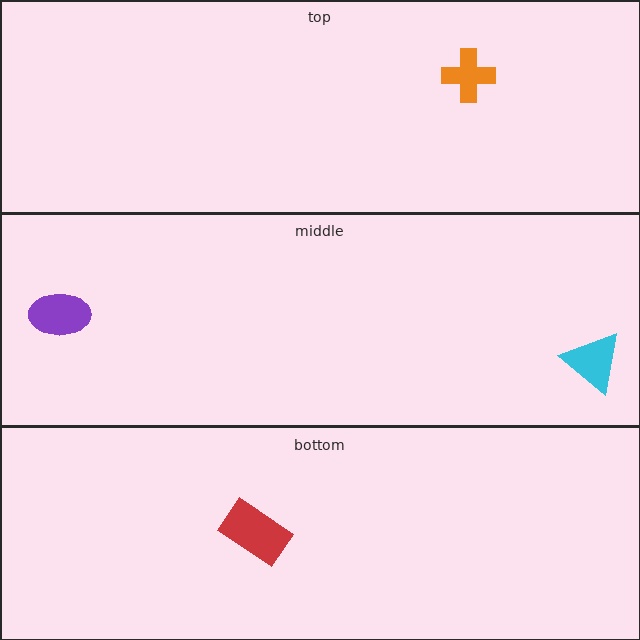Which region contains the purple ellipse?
The middle region.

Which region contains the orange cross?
The top region.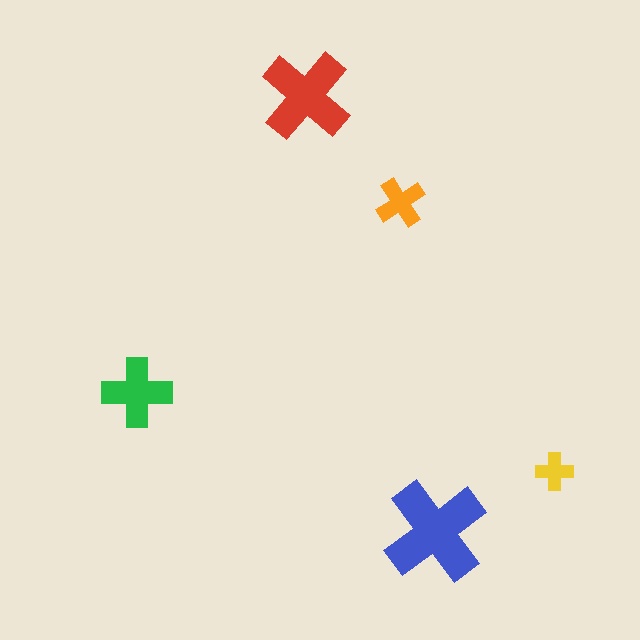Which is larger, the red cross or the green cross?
The red one.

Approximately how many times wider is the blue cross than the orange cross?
About 2 times wider.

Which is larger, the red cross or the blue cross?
The blue one.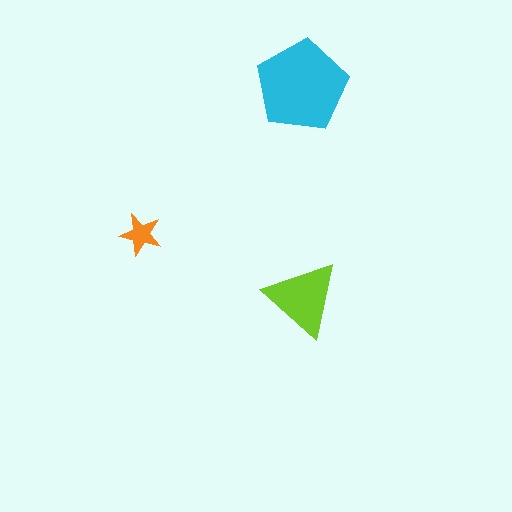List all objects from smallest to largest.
The orange star, the lime triangle, the cyan pentagon.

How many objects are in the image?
There are 3 objects in the image.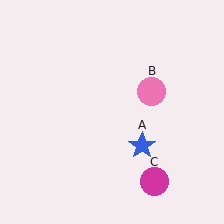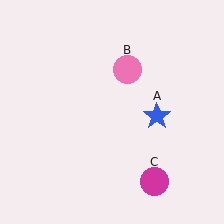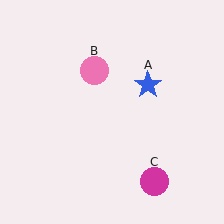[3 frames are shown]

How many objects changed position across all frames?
2 objects changed position: blue star (object A), pink circle (object B).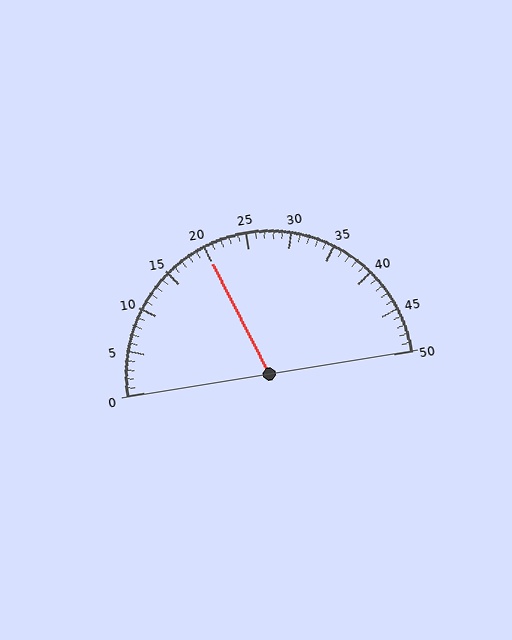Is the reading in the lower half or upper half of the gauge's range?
The reading is in the lower half of the range (0 to 50).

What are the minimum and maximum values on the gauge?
The gauge ranges from 0 to 50.